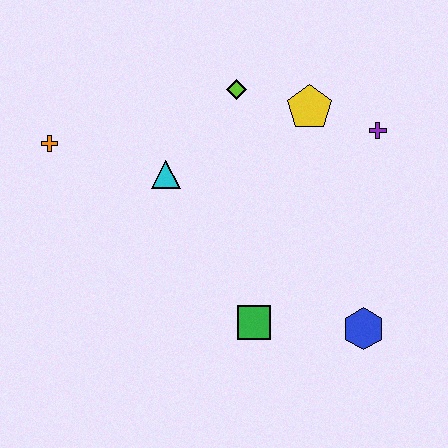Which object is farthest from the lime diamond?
The blue hexagon is farthest from the lime diamond.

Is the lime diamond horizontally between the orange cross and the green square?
Yes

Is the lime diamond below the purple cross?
No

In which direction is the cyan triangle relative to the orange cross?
The cyan triangle is to the right of the orange cross.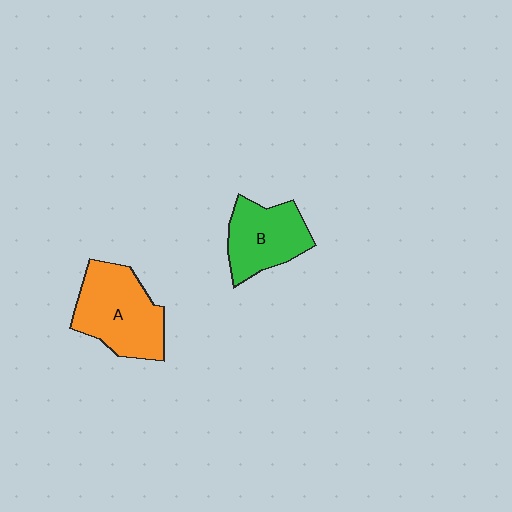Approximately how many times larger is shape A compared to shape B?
Approximately 1.3 times.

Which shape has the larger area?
Shape A (orange).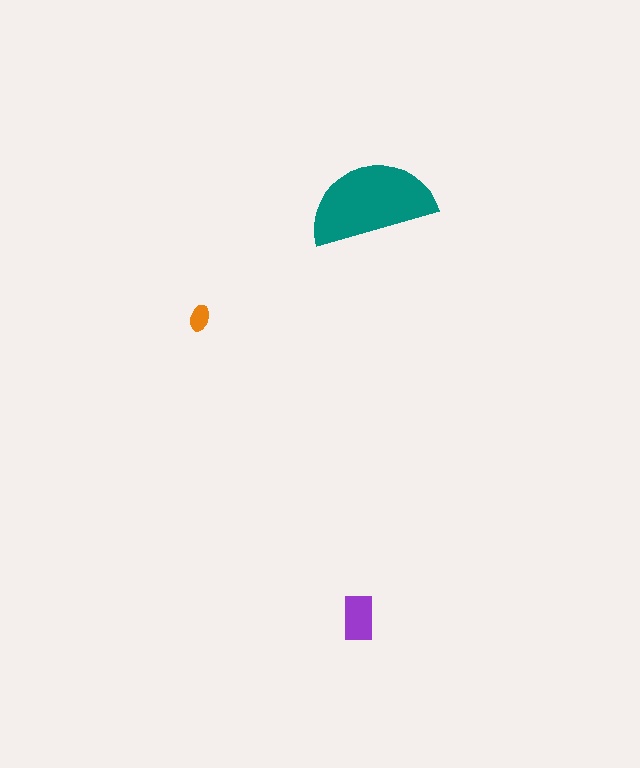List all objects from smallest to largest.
The orange ellipse, the purple rectangle, the teal semicircle.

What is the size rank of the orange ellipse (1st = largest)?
3rd.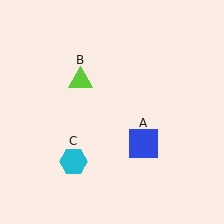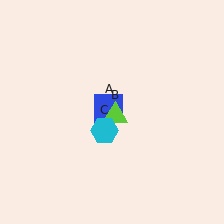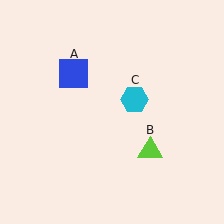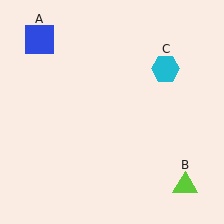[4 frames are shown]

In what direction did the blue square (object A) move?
The blue square (object A) moved up and to the left.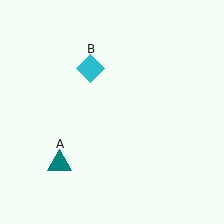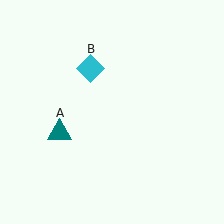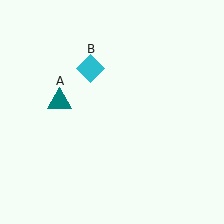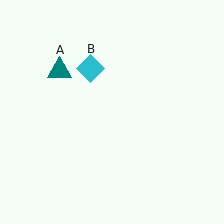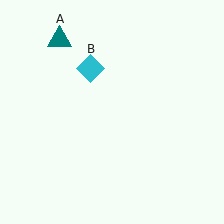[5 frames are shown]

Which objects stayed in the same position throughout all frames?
Cyan diamond (object B) remained stationary.